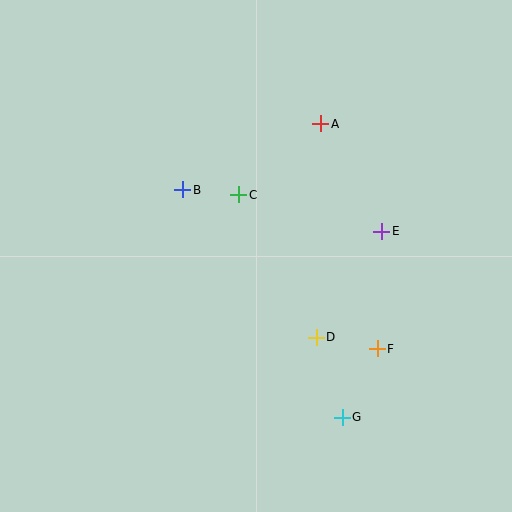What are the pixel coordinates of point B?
Point B is at (183, 190).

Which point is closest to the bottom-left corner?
Point G is closest to the bottom-left corner.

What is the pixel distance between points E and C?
The distance between E and C is 148 pixels.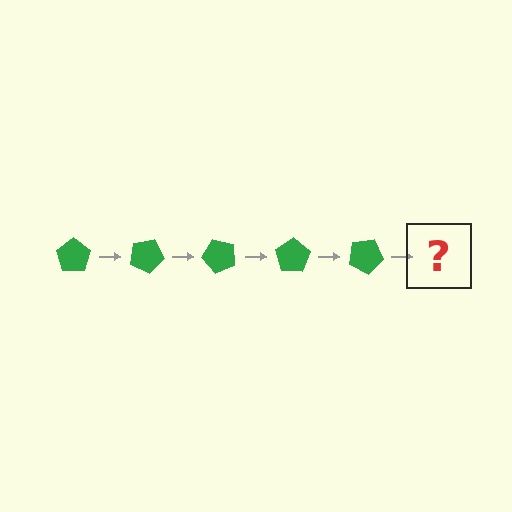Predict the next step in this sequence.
The next step is a green pentagon rotated 125 degrees.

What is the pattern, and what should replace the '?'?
The pattern is that the pentagon rotates 25 degrees each step. The '?' should be a green pentagon rotated 125 degrees.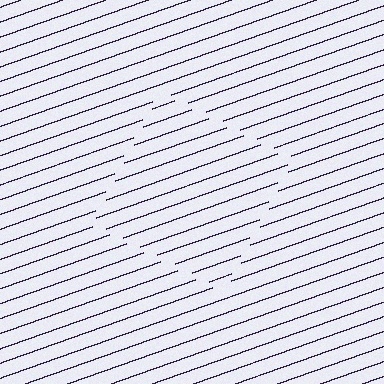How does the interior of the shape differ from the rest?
The interior of the shape contains the same grating, shifted by half a period — the contour is defined by the phase discontinuity where line-ends from the inner and outer gratings abut.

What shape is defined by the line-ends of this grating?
An illusory square. The interior of the shape contains the same grating, shifted by half a period — the contour is defined by the phase discontinuity where line-ends from the inner and outer gratings abut.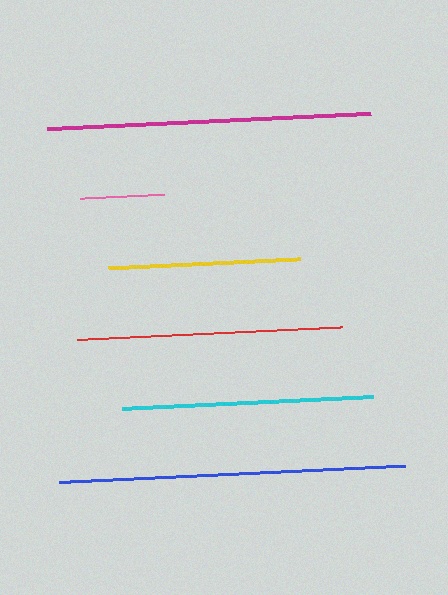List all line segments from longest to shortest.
From longest to shortest: blue, magenta, red, cyan, yellow, pink.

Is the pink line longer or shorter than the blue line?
The blue line is longer than the pink line.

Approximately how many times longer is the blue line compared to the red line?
The blue line is approximately 1.3 times the length of the red line.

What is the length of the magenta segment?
The magenta segment is approximately 323 pixels long.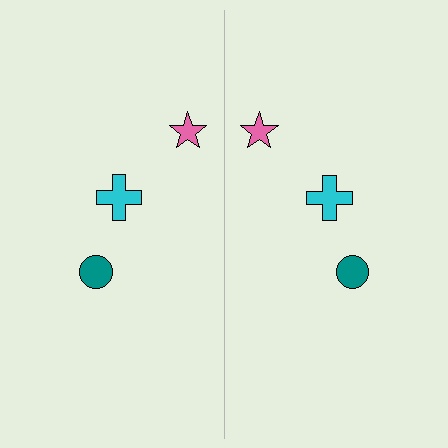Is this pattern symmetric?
Yes, this pattern has bilateral (reflection) symmetry.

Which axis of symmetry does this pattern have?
The pattern has a vertical axis of symmetry running through the center of the image.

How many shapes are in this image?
There are 6 shapes in this image.